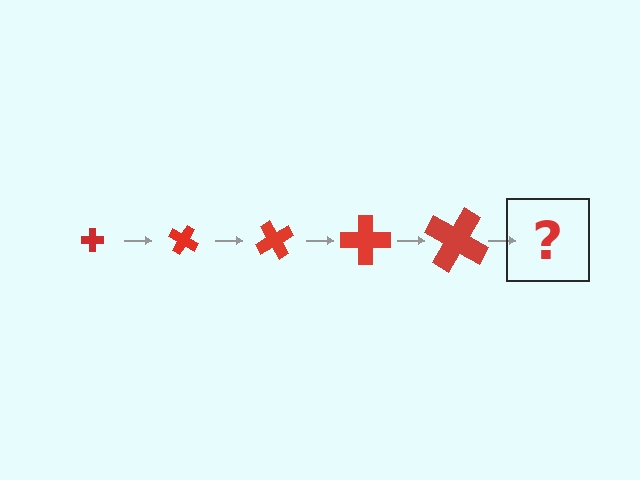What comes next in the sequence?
The next element should be a cross, larger than the previous one and rotated 150 degrees from the start.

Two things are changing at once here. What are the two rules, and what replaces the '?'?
The two rules are that the cross grows larger each step and it rotates 30 degrees each step. The '?' should be a cross, larger than the previous one and rotated 150 degrees from the start.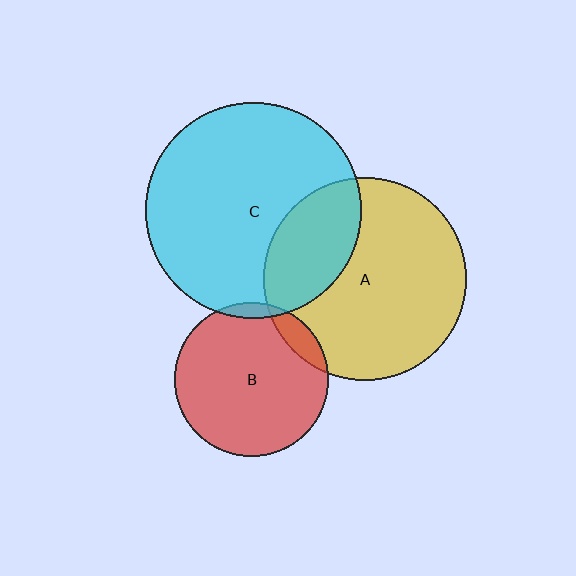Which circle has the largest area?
Circle C (cyan).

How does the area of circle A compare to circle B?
Approximately 1.7 times.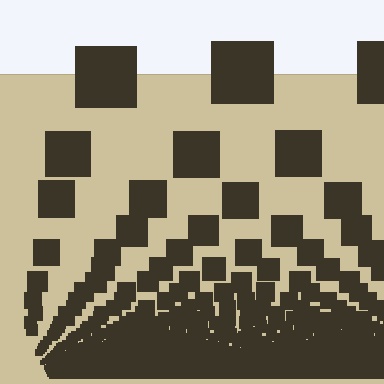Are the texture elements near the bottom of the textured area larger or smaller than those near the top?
Smaller. The gradient is inverted — elements near the bottom are smaller and denser.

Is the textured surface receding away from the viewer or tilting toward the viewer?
The surface appears to tilt toward the viewer. Texture elements get larger and sparser toward the top.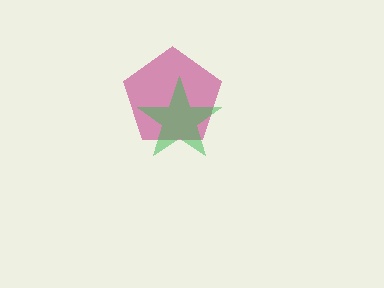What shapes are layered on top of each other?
The layered shapes are: a magenta pentagon, a green star.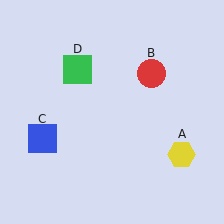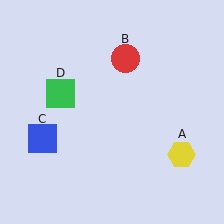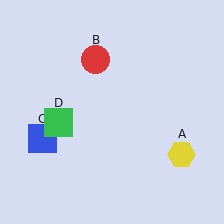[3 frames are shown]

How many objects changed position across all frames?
2 objects changed position: red circle (object B), green square (object D).